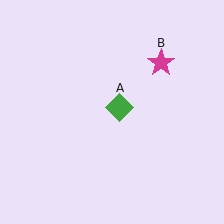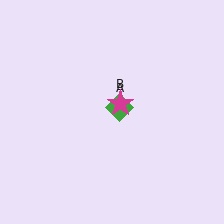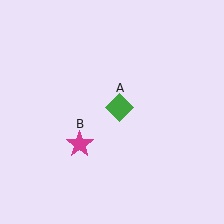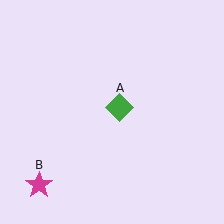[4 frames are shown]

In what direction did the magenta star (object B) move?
The magenta star (object B) moved down and to the left.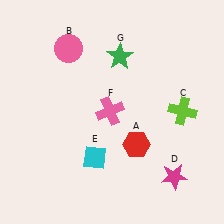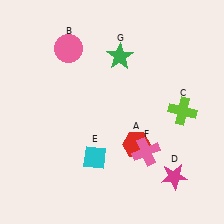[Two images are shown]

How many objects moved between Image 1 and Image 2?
1 object moved between the two images.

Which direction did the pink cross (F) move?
The pink cross (F) moved down.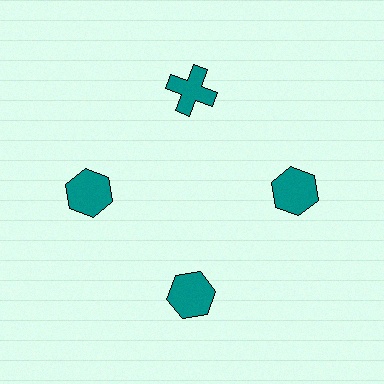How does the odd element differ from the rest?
It has a different shape: cross instead of hexagon.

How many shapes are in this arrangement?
There are 4 shapes arranged in a ring pattern.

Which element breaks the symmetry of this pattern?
The teal cross at roughly the 12 o'clock position breaks the symmetry. All other shapes are teal hexagons.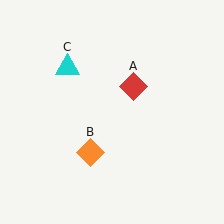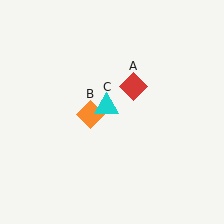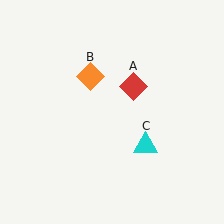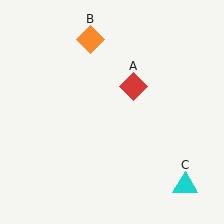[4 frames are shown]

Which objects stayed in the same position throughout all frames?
Red diamond (object A) remained stationary.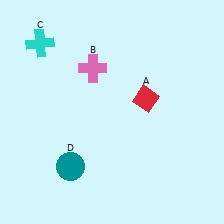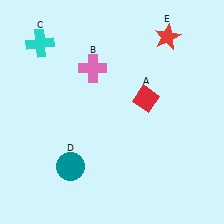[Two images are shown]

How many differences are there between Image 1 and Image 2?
There is 1 difference between the two images.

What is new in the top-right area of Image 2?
A red star (E) was added in the top-right area of Image 2.